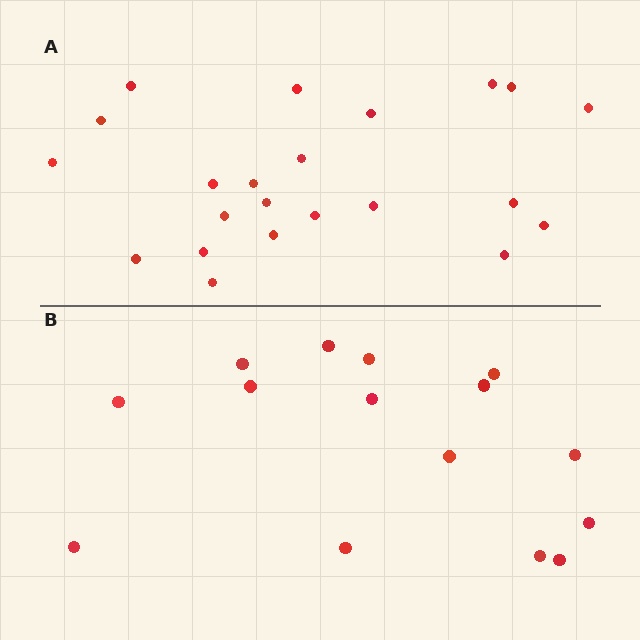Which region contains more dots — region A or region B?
Region A (the top region) has more dots.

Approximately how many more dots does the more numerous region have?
Region A has roughly 8 or so more dots than region B.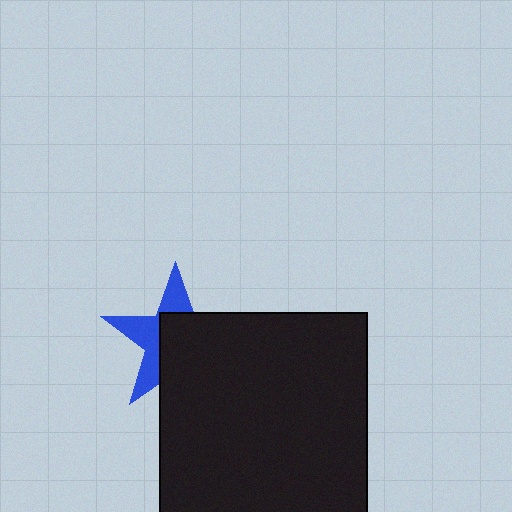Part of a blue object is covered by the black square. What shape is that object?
It is a star.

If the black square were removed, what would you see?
You would see the complete blue star.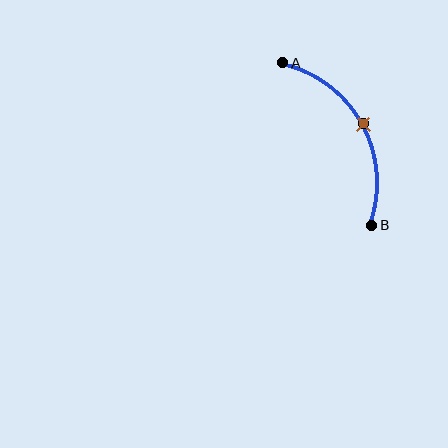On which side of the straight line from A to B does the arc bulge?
The arc bulges to the right of the straight line connecting A and B.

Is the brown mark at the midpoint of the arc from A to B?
Yes. The brown mark lies on the arc at equal arc-length from both A and B — it is the arc midpoint.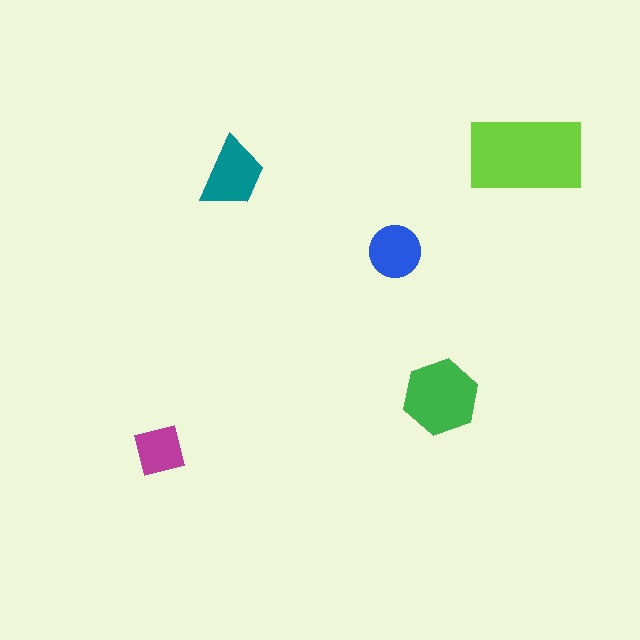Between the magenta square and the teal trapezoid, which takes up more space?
The teal trapezoid.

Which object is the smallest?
The magenta square.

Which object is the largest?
The lime rectangle.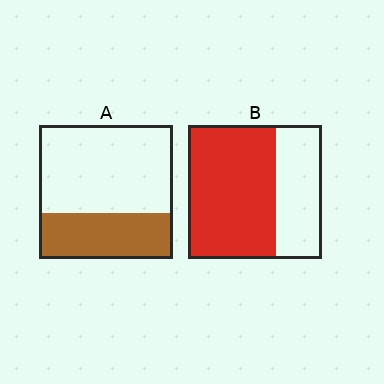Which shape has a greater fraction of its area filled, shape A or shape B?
Shape B.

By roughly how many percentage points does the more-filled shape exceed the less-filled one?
By roughly 30 percentage points (B over A).